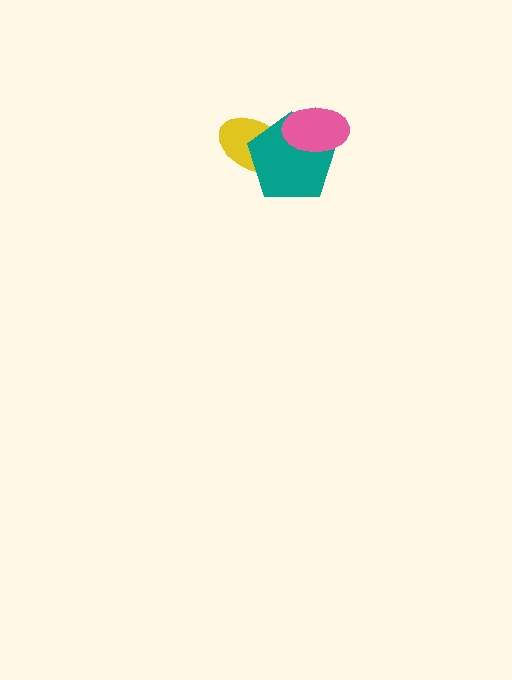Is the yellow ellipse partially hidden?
Yes, it is partially covered by another shape.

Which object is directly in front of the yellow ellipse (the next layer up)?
The teal pentagon is directly in front of the yellow ellipse.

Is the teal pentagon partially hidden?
Yes, it is partially covered by another shape.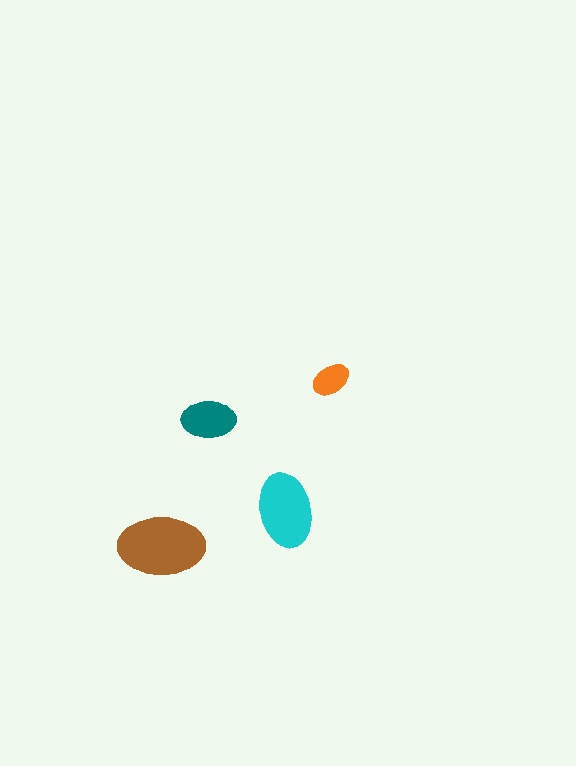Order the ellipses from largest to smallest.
the brown one, the cyan one, the teal one, the orange one.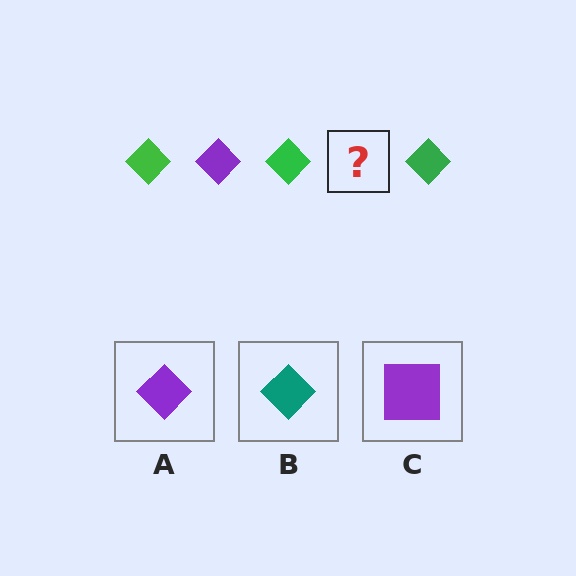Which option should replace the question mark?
Option A.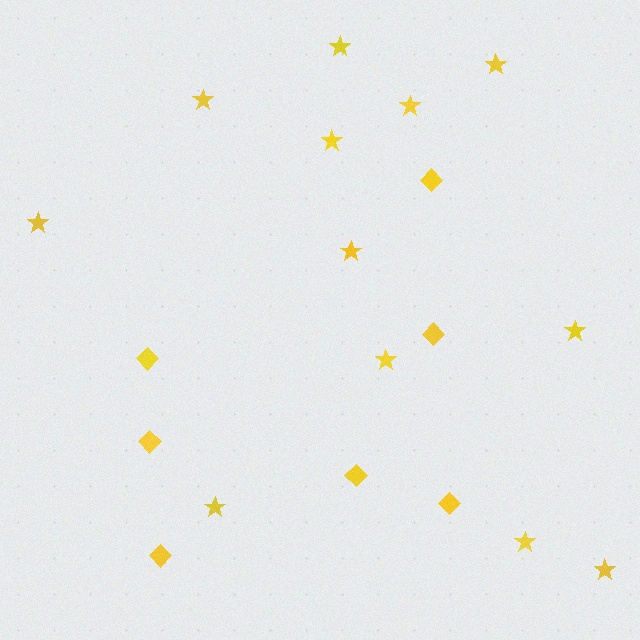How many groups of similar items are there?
There are 2 groups: one group of diamonds (7) and one group of stars (12).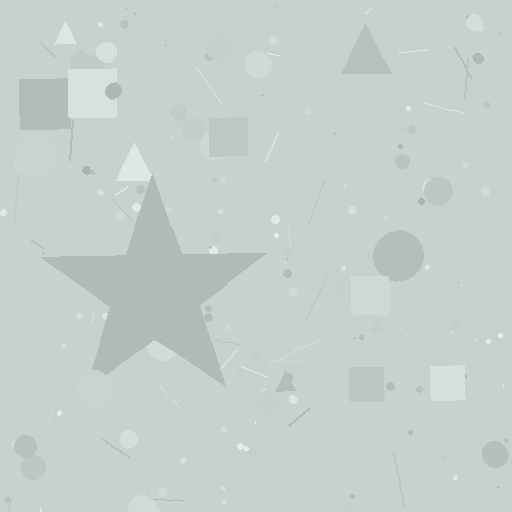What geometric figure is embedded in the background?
A star is embedded in the background.